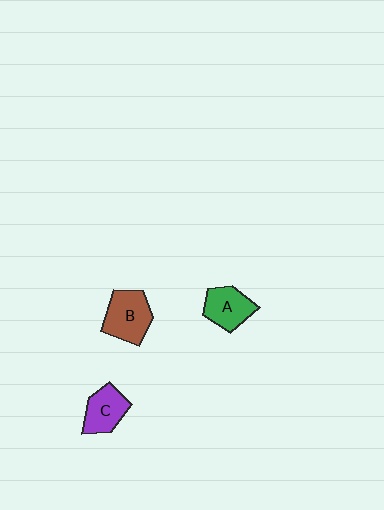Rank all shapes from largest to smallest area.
From largest to smallest: B (brown), A (green), C (purple).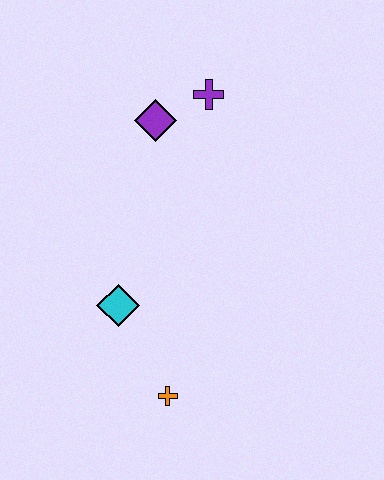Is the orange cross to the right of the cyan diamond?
Yes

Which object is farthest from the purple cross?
The orange cross is farthest from the purple cross.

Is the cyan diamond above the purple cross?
No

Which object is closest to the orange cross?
The cyan diamond is closest to the orange cross.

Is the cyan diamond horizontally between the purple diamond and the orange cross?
No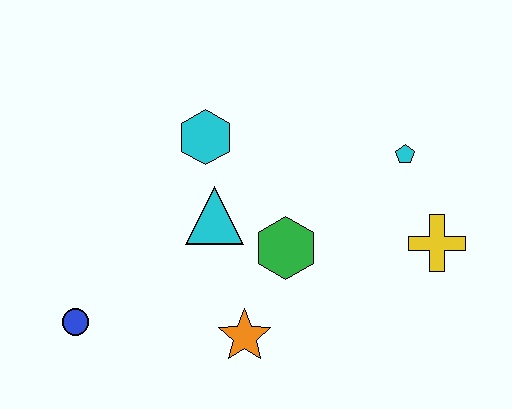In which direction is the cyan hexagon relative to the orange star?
The cyan hexagon is above the orange star.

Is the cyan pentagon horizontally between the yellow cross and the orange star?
Yes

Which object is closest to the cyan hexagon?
The cyan triangle is closest to the cyan hexagon.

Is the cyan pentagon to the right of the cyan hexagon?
Yes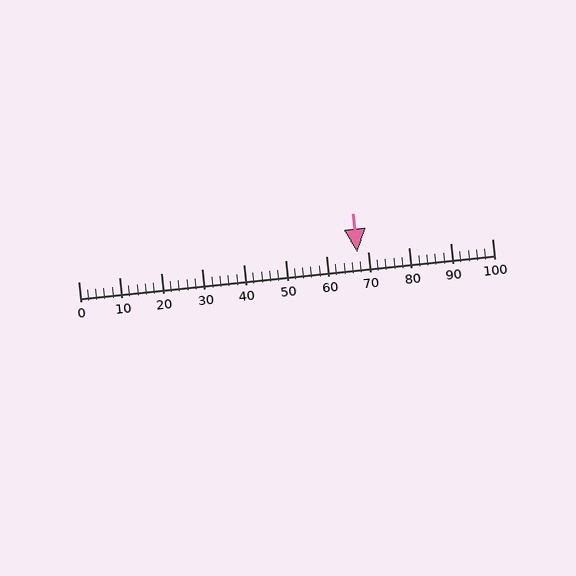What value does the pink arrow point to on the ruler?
The pink arrow points to approximately 68.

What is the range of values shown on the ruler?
The ruler shows values from 0 to 100.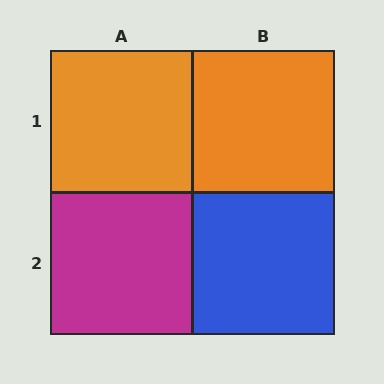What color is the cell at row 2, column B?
Blue.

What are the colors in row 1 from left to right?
Orange, orange.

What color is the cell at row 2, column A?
Magenta.